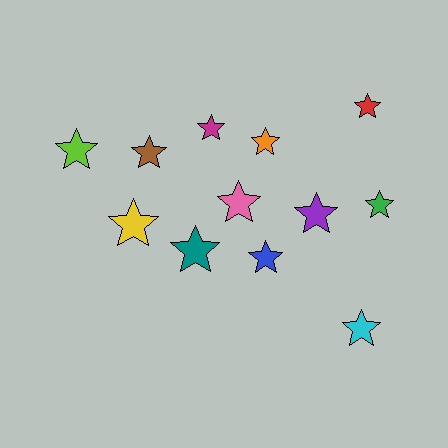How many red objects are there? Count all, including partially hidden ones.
There is 1 red object.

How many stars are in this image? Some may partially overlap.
There are 12 stars.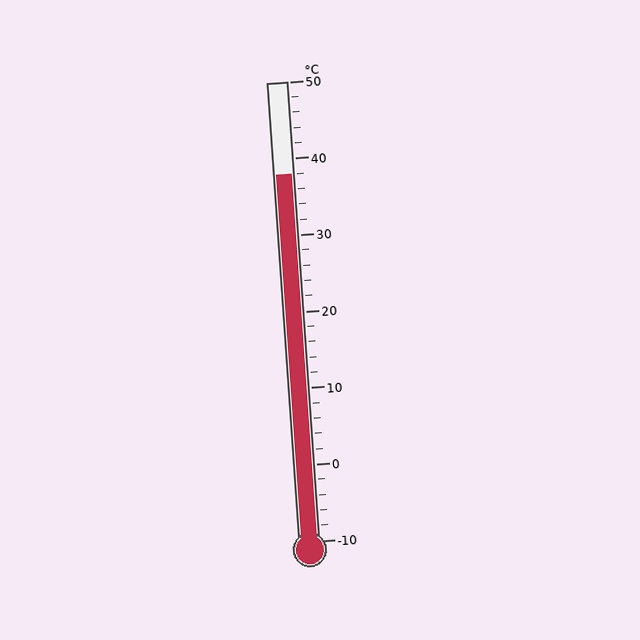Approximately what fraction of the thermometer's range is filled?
The thermometer is filled to approximately 80% of its range.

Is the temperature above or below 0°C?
The temperature is above 0°C.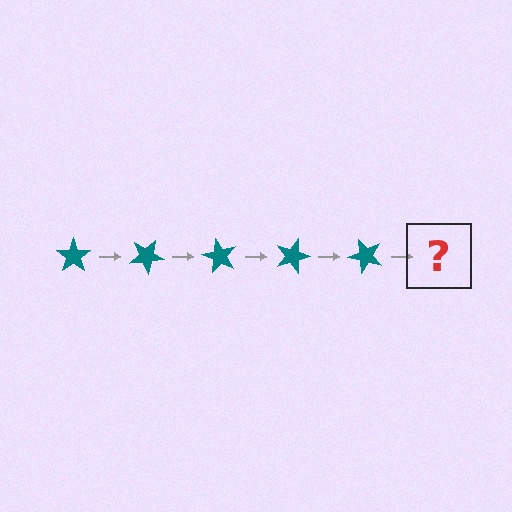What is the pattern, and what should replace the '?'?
The pattern is that the star rotates 30 degrees each step. The '?' should be a teal star rotated 150 degrees.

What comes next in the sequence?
The next element should be a teal star rotated 150 degrees.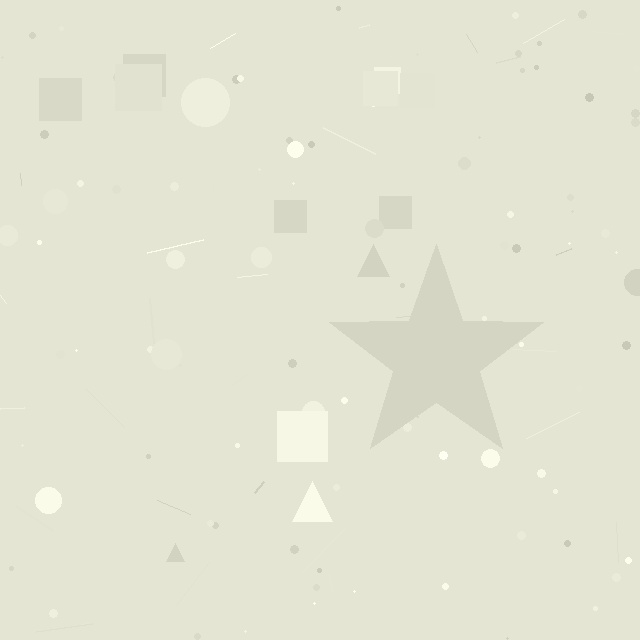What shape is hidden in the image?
A star is hidden in the image.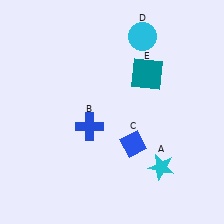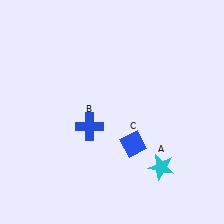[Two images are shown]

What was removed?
The cyan circle (D), the teal square (E) were removed in Image 2.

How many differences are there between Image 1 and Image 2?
There are 2 differences between the two images.